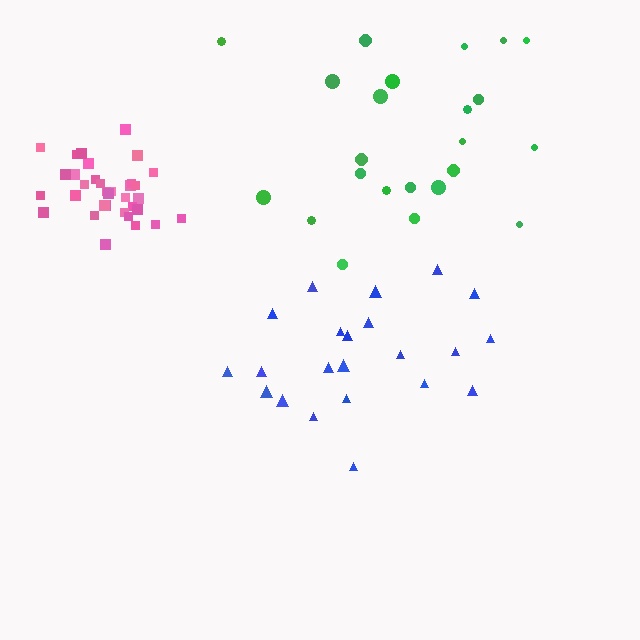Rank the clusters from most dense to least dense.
pink, blue, green.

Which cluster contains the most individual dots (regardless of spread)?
Pink (35).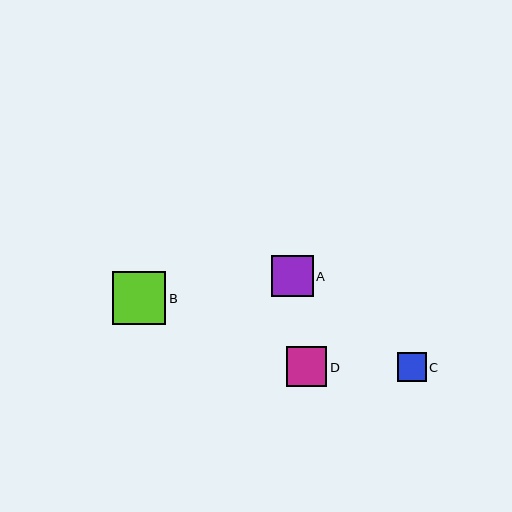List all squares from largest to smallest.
From largest to smallest: B, A, D, C.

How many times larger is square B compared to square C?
Square B is approximately 1.9 times the size of square C.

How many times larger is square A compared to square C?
Square A is approximately 1.4 times the size of square C.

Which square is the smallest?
Square C is the smallest with a size of approximately 29 pixels.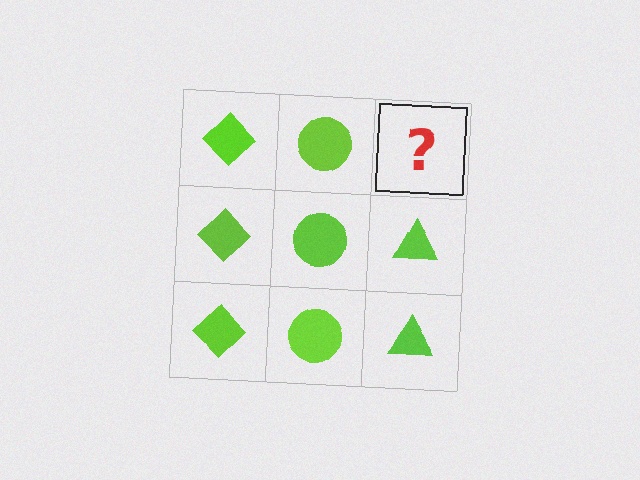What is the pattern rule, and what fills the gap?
The rule is that each column has a consistent shape. The gap should be filled with a lime triangle.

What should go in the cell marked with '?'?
The missing cell should contain a lime triangle.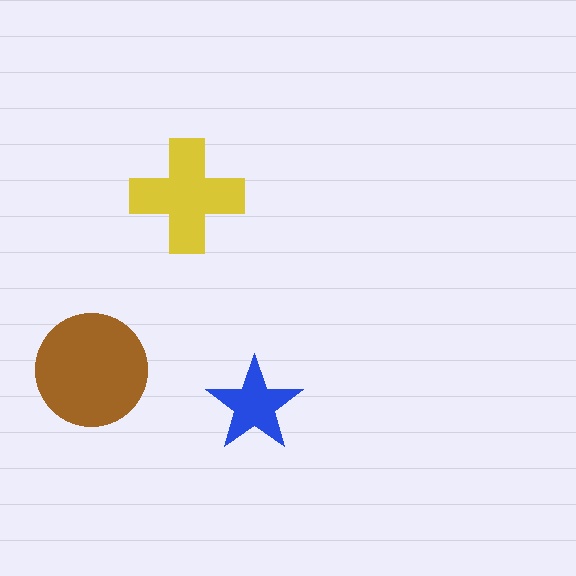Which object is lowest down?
The blue star is bottommost.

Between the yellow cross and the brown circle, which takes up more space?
The brown circle.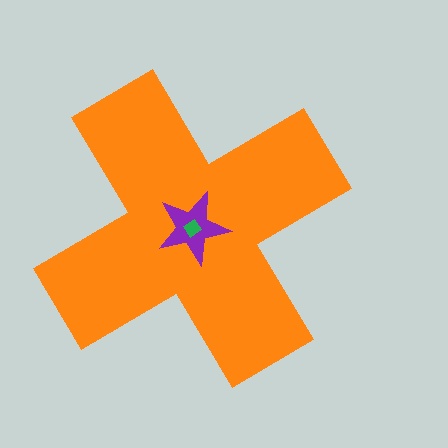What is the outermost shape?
The orange cross.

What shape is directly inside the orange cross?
The purple star.